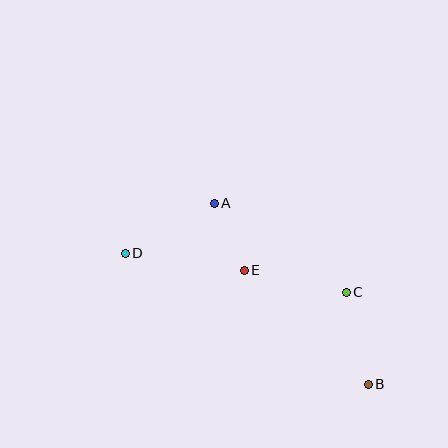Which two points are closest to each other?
Points A and E are closest to each other.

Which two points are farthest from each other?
Points B and D are farthest from each other.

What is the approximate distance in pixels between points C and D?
The distance between C and D is approximately 225 pixels.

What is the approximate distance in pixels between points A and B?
The distance between A and B is approximately 238 pixels.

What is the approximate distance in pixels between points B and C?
The distance between B and C is approximately 95 pixels.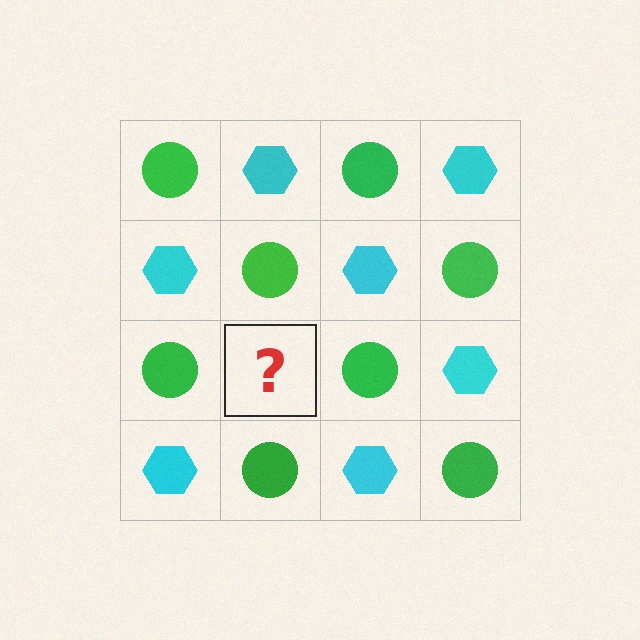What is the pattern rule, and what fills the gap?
The rule is that it alternates green circle and cyan hexagon in a checkerboard pattern. The gap should be filled with a cyan hexagon.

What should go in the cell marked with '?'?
The missing cell should contain a cyan hexagon.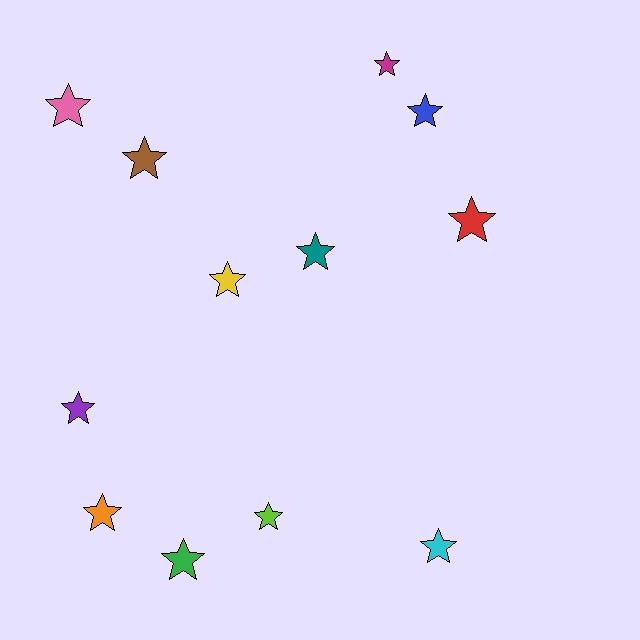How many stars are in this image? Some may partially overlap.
There are 12 stars.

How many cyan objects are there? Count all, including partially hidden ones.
There is 1 cyan object.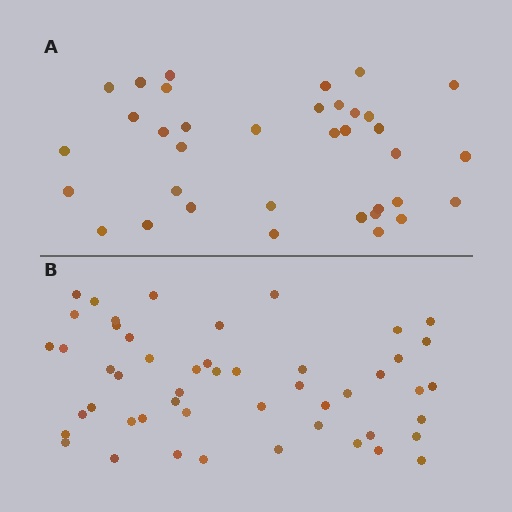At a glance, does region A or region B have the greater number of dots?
Region B (the bottom region) has more dots.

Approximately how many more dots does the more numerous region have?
Region B has approximately 15 more dots than region A.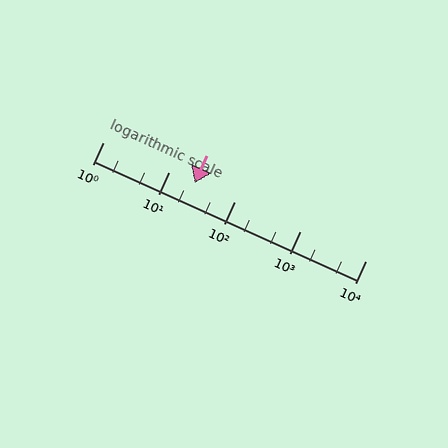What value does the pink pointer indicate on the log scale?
The pointer indicates approximately 25.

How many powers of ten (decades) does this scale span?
The scale spans 4 decades, from 1 to 10000.